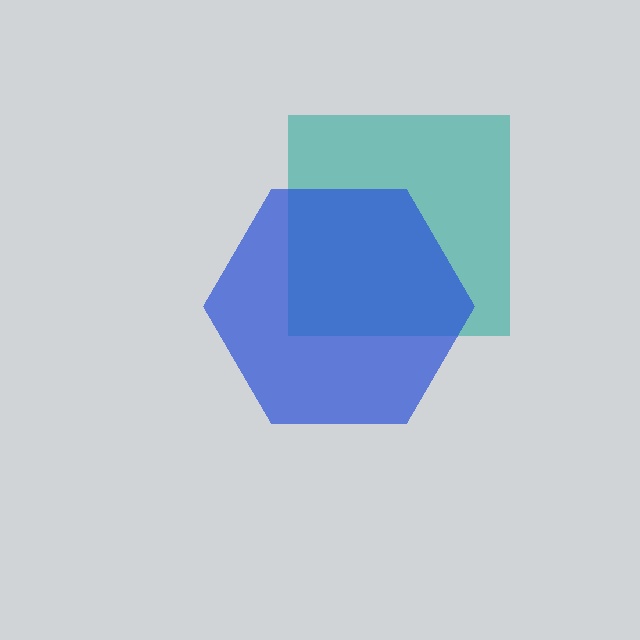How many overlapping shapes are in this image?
There are 2 overlapping shapes in the image.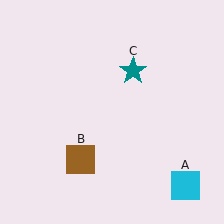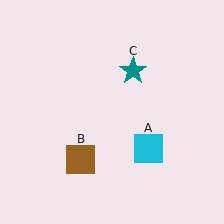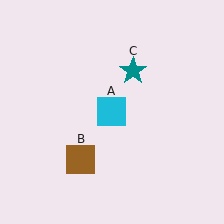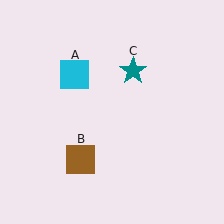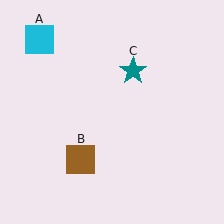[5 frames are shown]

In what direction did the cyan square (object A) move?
The cyan square (object A) moved up and to the left.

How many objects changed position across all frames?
1 object changed position: cyan square (object A).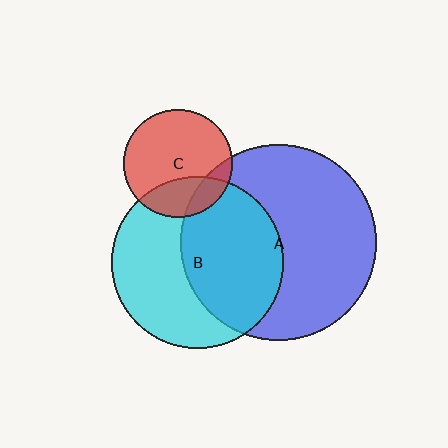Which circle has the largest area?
Circle A (blue).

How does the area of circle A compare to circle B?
Approximately 1.3 times.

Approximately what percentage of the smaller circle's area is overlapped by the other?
Approximately 15%.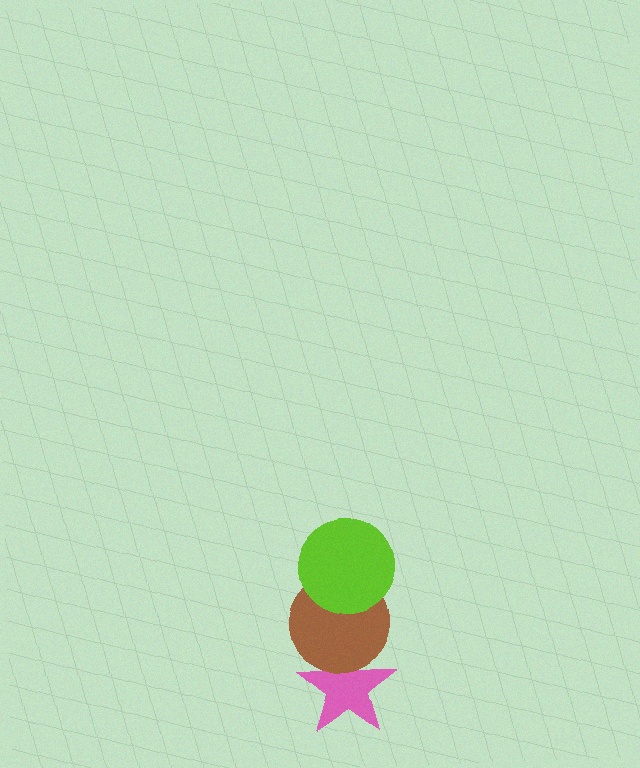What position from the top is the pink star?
The pink star is 3rd from the top.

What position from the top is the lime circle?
The lime circle is 1st from the top.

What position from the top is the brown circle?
The brown circle is 2nd from the top.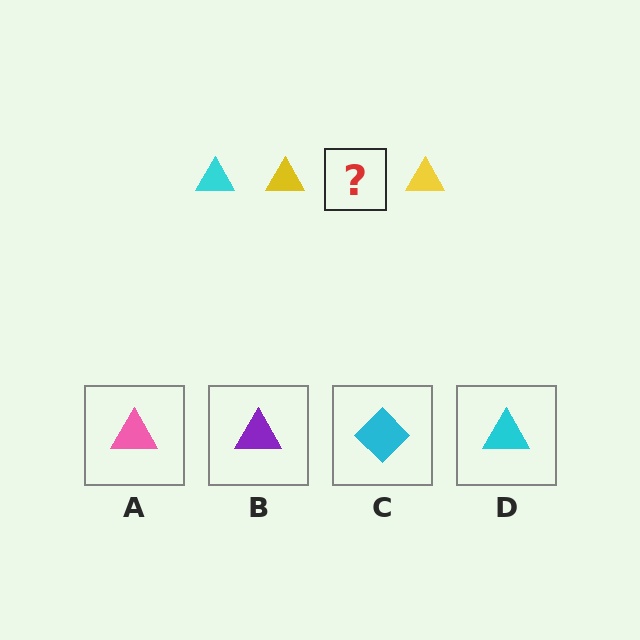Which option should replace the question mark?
Option D.